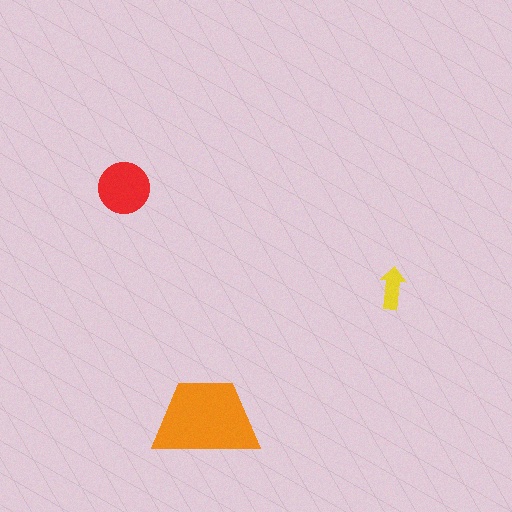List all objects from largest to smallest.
The orange trapezoid, the red circle, the yellow arrow.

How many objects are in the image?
There are 3 objects in the image.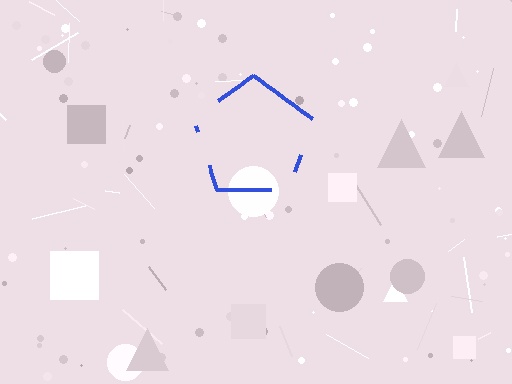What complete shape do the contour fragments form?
The contour fragments form a pentagon.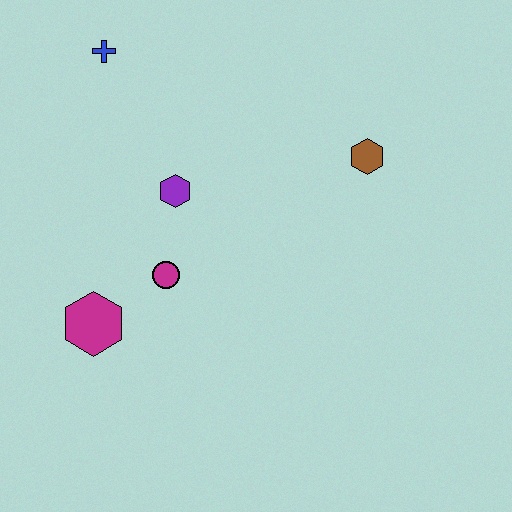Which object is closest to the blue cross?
The purple hexagon is closest to the blue cross.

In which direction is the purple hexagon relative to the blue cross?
The purple hexagon is below the blue cross.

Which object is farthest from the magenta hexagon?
The brown hexagon is farthest from the magenta hexagon.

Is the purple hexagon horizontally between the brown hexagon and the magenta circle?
Yes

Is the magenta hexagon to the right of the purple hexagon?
No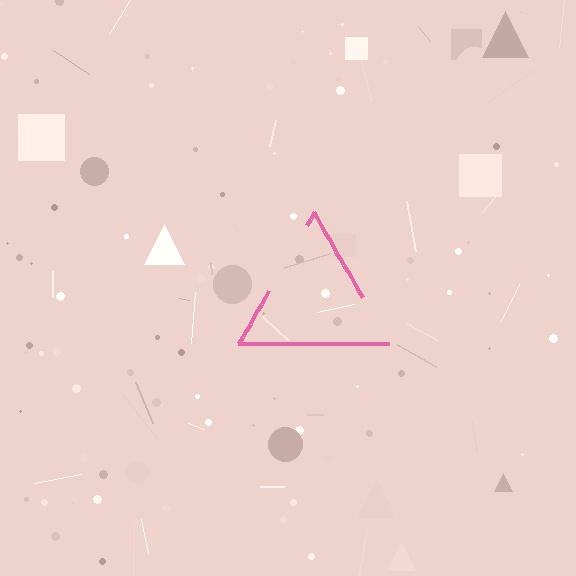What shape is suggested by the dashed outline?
The dashed outline suggests a triangle.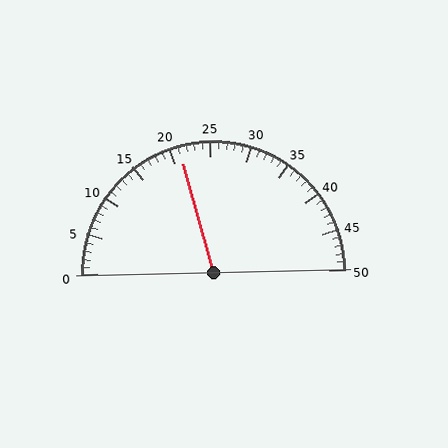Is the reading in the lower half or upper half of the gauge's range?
The reading is in the lower half of the range (0 to 50).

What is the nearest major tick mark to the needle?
The nearest major tick mark is 20.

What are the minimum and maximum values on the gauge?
The gauge ranges from 0 to 50.